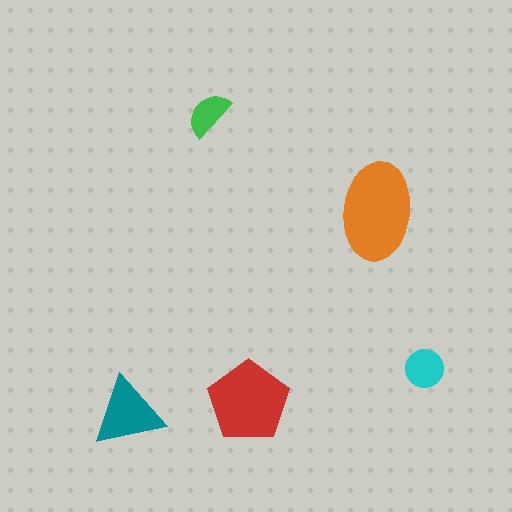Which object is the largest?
The orange ellipse.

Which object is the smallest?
The green semicircle.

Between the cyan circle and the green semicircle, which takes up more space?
The cyan circle.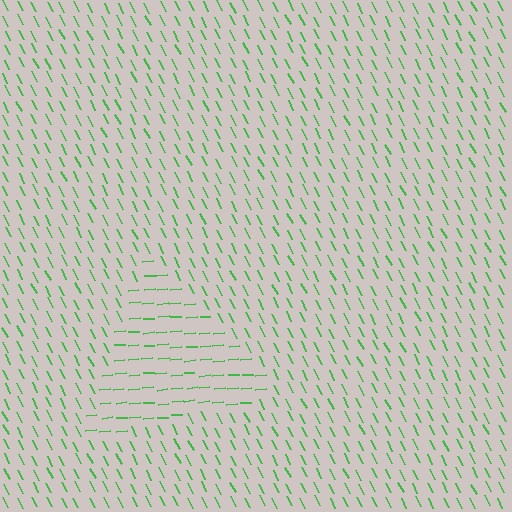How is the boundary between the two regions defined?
The boundary is defined purely by a change in line orientation (approximately 68 degrees difference). All lines are the same color and thickness.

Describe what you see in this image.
The image is filled with small green line segments. A triangle region in the image has lines oriented differently from the surrounding lines, creating a visible texture boundary.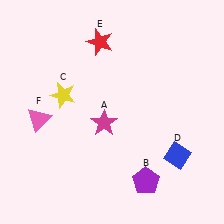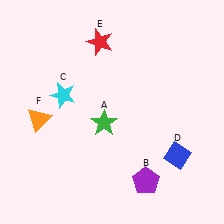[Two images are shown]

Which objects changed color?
A changed from magenta to green. C changed from yellow to cyan. F changed from pink to orange.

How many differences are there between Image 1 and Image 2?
There are 3 differences between the two images.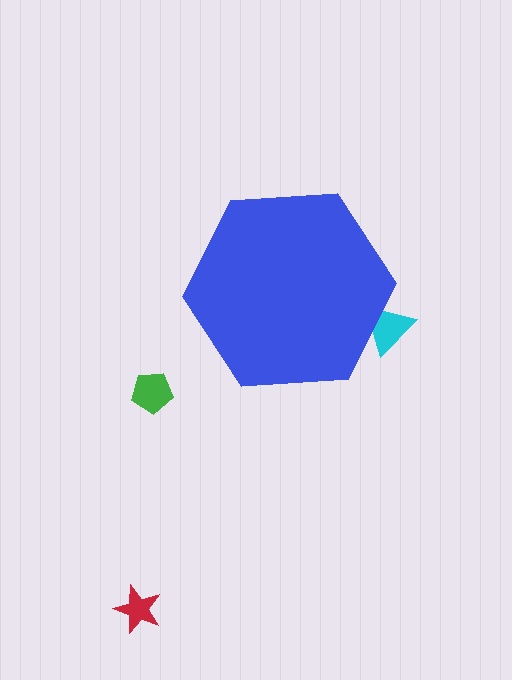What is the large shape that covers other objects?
A blue hexagon.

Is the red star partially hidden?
No, the red star is fully visible.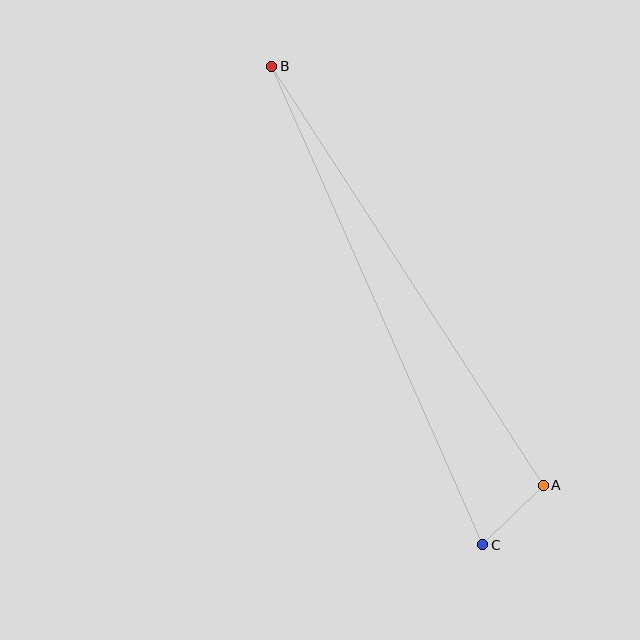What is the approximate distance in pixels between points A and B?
The distance between A and B is approximately 499 pixels.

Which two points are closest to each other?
Points A and C are closest to each other.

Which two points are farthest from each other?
Points B and C are farthest from each other.